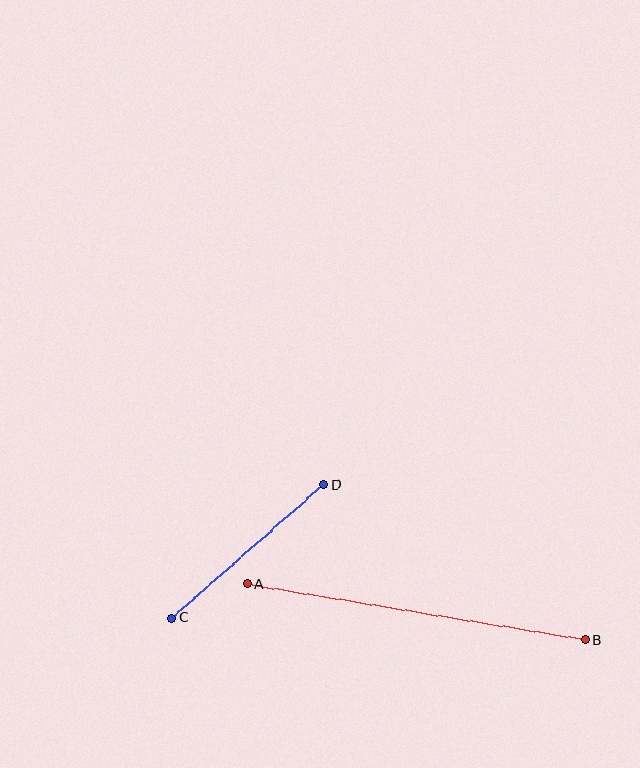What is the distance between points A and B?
The distance is approximately 343 pixels.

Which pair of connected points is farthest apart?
Points A and B are farthest apart.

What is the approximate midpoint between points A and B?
The midpoint is at approximately (416, 612) pixels.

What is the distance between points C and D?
The distance is approximately 202 pixels.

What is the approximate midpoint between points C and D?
The midpoint is at approximately (248, 551) pixels.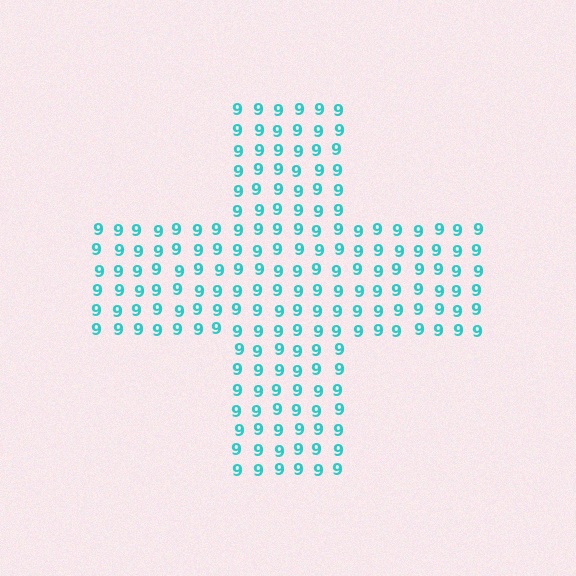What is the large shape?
The large shape is a cross.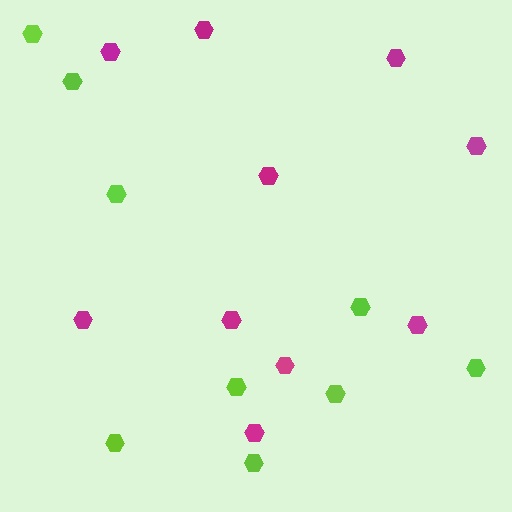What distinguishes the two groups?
There are 2 groups: one group of lime hexagons (9) and one group of magenta hexagons (10).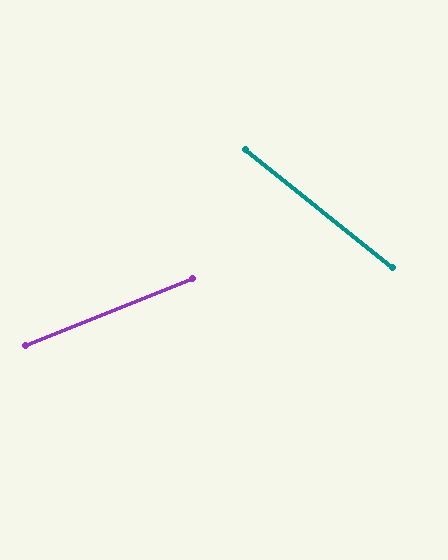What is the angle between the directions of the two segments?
Approximately 61 degrees.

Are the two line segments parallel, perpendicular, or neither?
Neither parallel nor perpendicular — they differ by about 61°.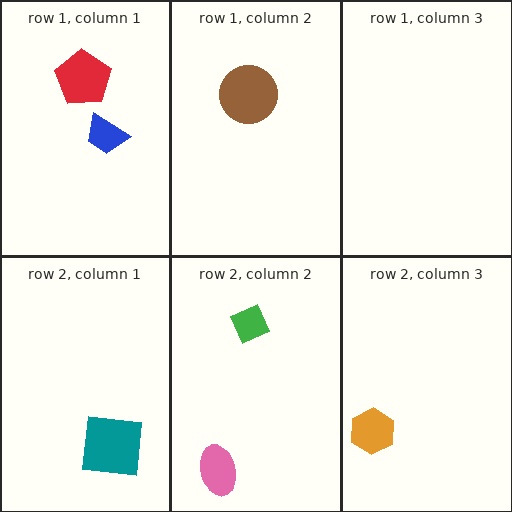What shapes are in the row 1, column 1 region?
The red pentagon, the blue trapezoid.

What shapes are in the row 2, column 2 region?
The pink ellipse, the green diamond.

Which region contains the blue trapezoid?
The row 1, column 1 region.